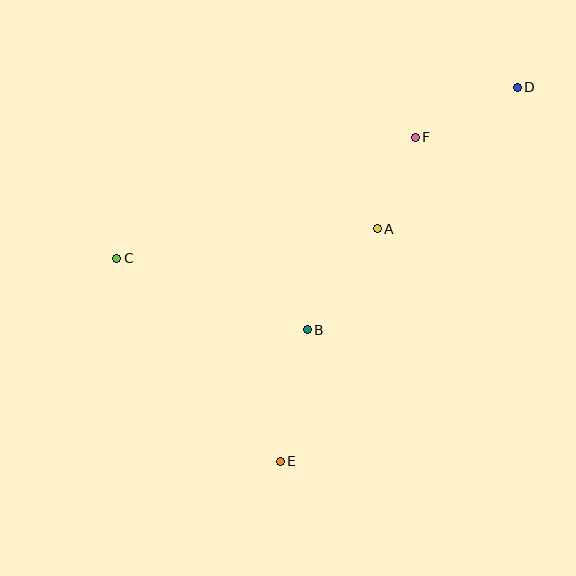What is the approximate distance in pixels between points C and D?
The distance between C and D is approximately 436 pixels.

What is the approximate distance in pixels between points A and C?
The distance between A and C is approximately 262 pixels.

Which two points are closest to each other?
Points A and F are closest to each other.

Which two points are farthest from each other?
Points D and E are farthest from each other.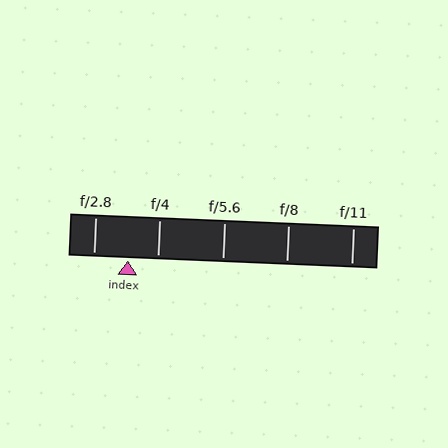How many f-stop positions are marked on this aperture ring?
There are 5 f-stop positions marked.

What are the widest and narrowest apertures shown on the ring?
The widest aperture shown is f/2.8 and the narrowest is f/11.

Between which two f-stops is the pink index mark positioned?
The index mark is between f/2.8 and f/4.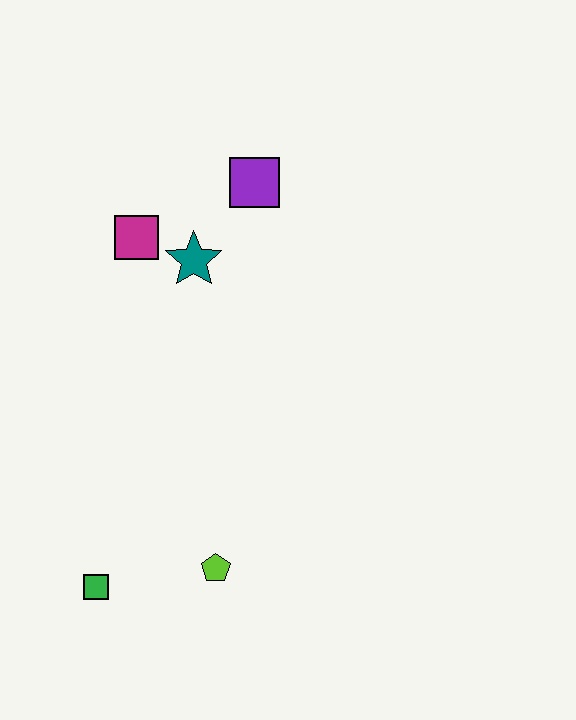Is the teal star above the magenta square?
No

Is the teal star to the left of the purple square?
Yes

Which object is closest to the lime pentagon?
The green square is closest to the lime pentagon.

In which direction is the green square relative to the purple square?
The green square is below the purple square.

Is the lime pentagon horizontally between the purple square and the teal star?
Yes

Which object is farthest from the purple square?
The green square is farthest from the purple square.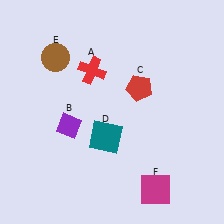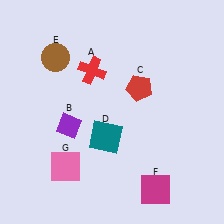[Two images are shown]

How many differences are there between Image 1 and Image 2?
There is 1 difference between the two images.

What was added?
A pink square (G) was added in Image 2.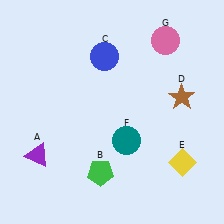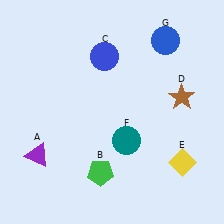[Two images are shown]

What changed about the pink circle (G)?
In Image 1, G is pink. In Image 2, it changed to blue.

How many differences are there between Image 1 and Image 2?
There is 1 difference between the two images.